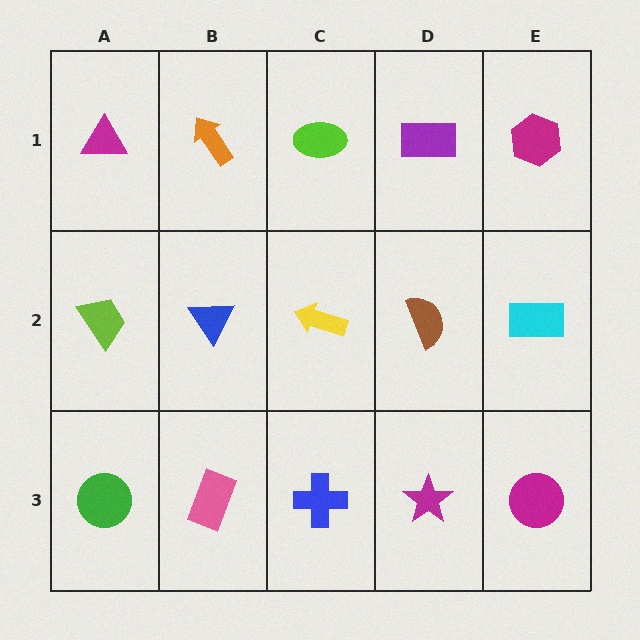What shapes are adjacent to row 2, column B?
An orange arrow (row 1, column B), a pink rectangle (row 3, column B), a lime trapezoid (row 2, column A), a yellow arrow (row 2, column C).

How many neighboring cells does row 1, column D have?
3.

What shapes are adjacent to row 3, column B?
A blue triangle (row 2, column B), a green circle (row 3, column A), a blue cross (row 3, column C).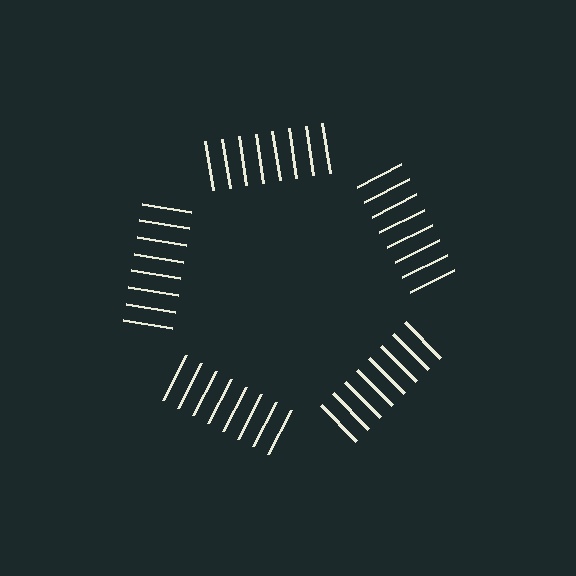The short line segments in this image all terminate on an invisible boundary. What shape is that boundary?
An illusory pentagon — the line segments terminate on its edges but no continuous stroke is drawn.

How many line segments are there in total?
40 — 8 along each of the 5 edges.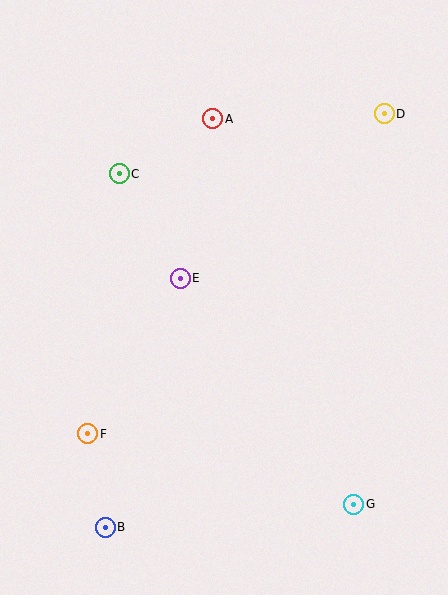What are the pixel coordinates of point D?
Point D is at (384, 114).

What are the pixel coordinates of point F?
Point F is at (88, 434).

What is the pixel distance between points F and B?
The distance between F and B is 95 pixels.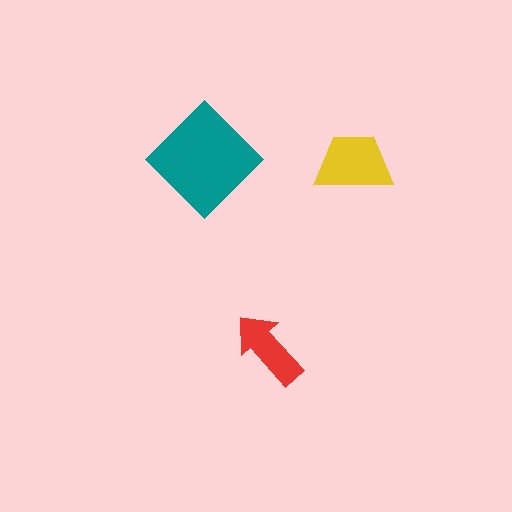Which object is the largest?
The teal diamond.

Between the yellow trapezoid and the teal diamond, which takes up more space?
The teal diamond.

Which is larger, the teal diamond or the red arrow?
The teal diamond.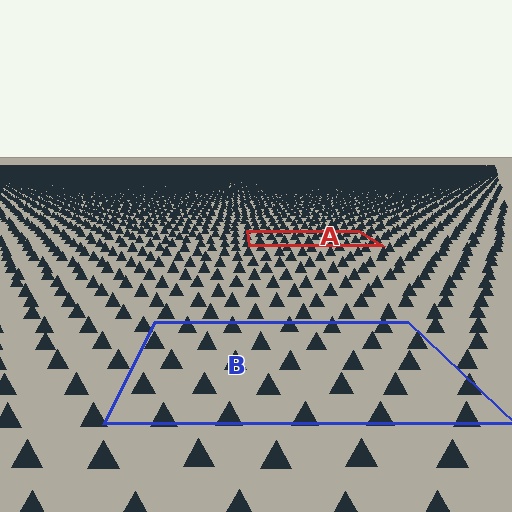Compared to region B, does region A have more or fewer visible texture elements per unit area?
Region A has more texture elements per unit area — they are packed more densely because it is farther away.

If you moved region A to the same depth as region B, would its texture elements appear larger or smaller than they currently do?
They would appear larger. At a closer depth, the same texture elements are projected at a bigger on-screen size.